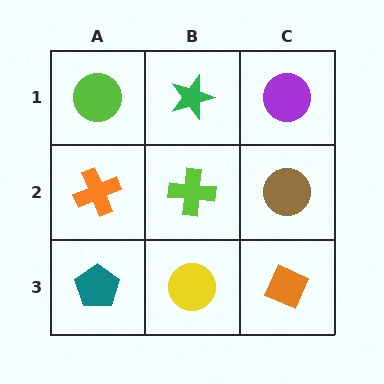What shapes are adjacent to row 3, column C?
A brown circle (row 2, column C), a yellow circle (row 3, column B).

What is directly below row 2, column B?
A yellow circle.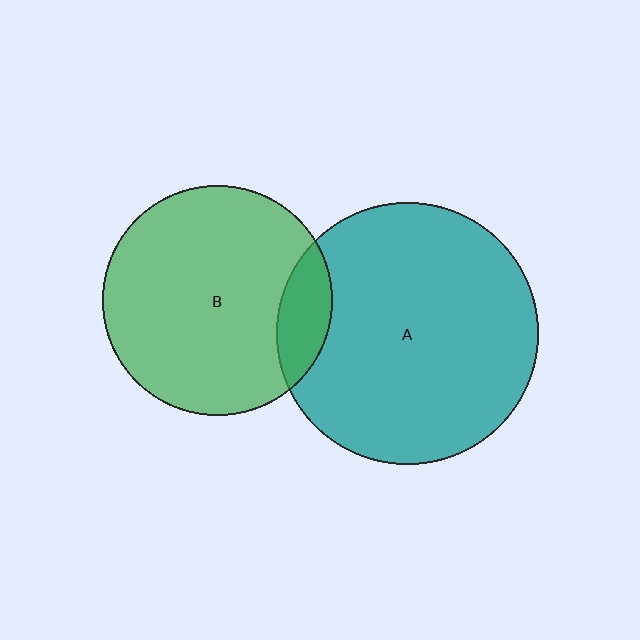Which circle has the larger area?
Circle A (teal).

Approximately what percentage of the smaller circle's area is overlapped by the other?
Approximately 15%.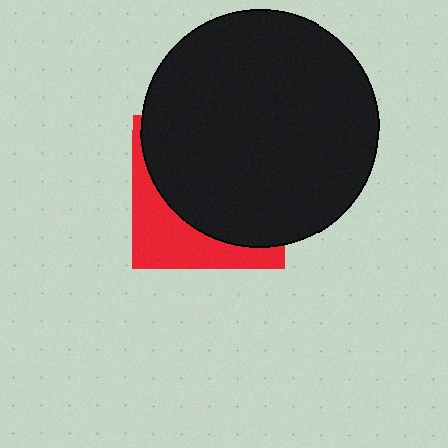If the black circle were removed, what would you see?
You would see the complete red square.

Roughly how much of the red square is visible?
A small part of it is visible (roughly 32%).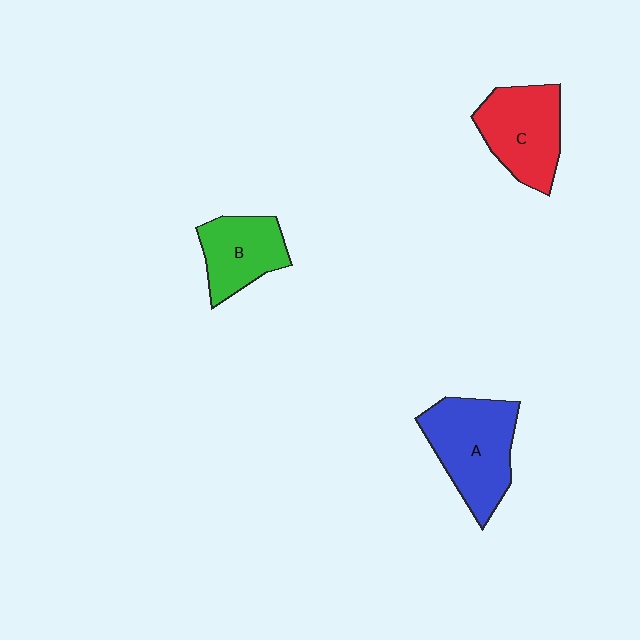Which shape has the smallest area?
Shape B (green).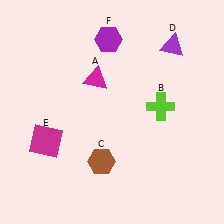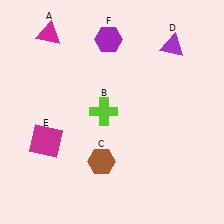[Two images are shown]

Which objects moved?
The objects that moved are: the magenta triangle (A), the lime cross (B).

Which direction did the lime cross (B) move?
The lime cross (B) moved left.